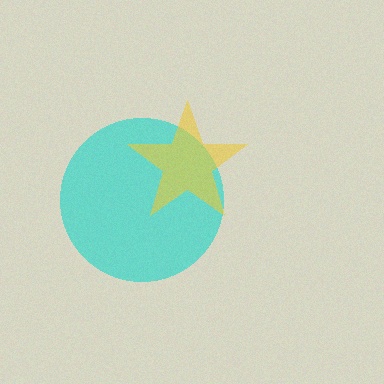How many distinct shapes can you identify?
There are 2 distinct shapes: a cyan circle, a yellow star.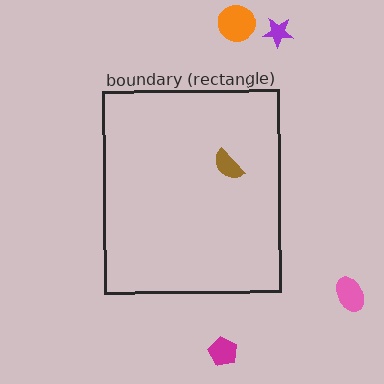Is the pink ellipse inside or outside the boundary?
Outside.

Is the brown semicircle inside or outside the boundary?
Inside.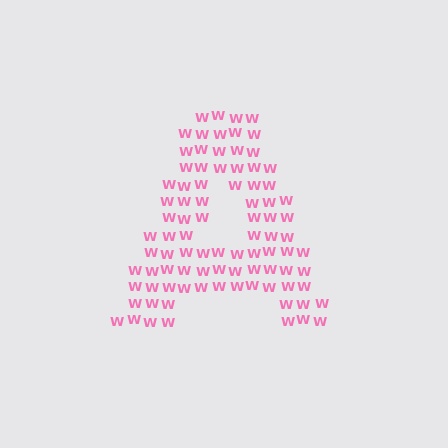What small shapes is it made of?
It is made of small letter W's.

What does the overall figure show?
The overall figure shows the letter A.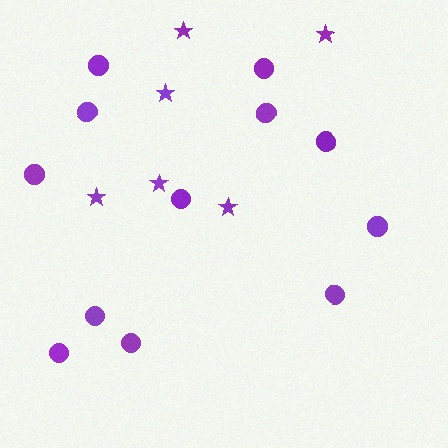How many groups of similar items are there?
There are 2 groups: one group of stars (6) and one group of circles (12).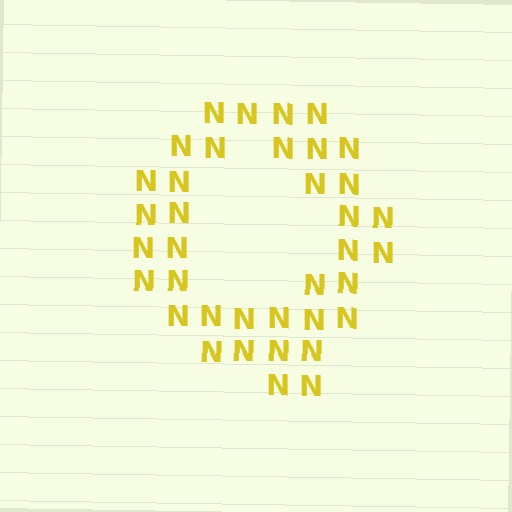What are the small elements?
The small elements are letter N's.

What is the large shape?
The large shape is the letter Q.